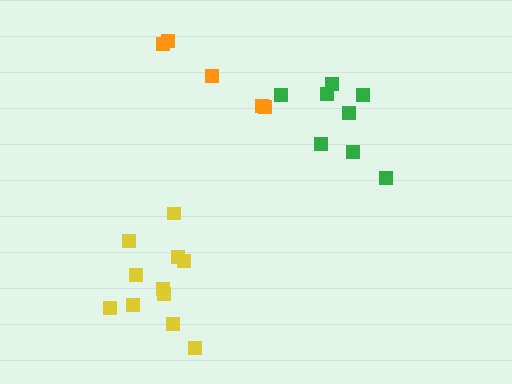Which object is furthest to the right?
The green cluster is rightmost.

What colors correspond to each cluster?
The clusters are colored: green, orange, yellow.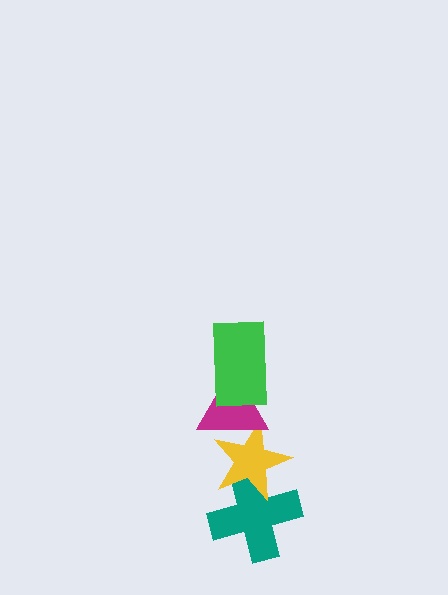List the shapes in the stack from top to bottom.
From top to bottom: the green rectangle, the magenta triangle, the yellow star, the teal cross.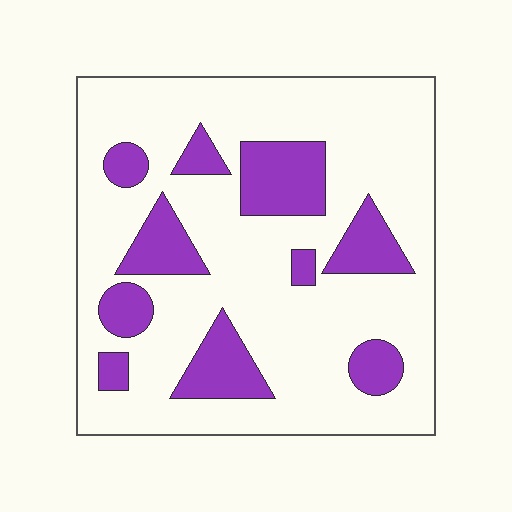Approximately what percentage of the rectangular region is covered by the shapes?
Approximately 25%.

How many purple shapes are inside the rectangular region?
10.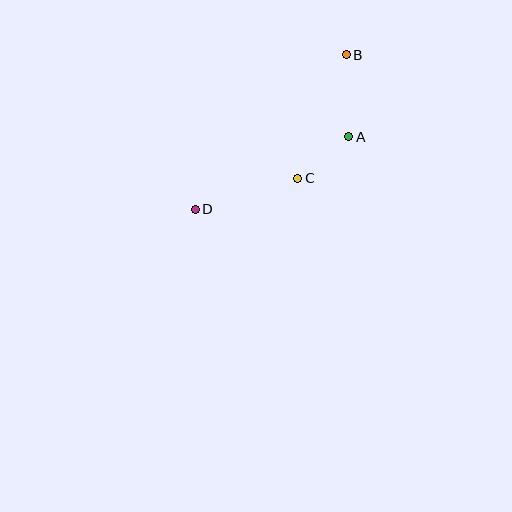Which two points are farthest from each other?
Points B and D are farthest from each other.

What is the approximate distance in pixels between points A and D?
The distance between A and D is approximately 169 pixels.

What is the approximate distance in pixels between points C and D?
The distance between C and D is approximately 107 pixels.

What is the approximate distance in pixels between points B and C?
The distance between B and C is approximately 133 pixels.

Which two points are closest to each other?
Points A and C are closest to each other.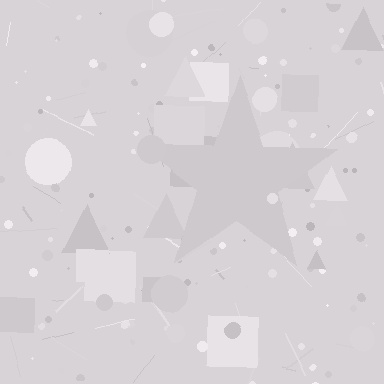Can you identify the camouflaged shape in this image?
The camouflaged shape is a star.